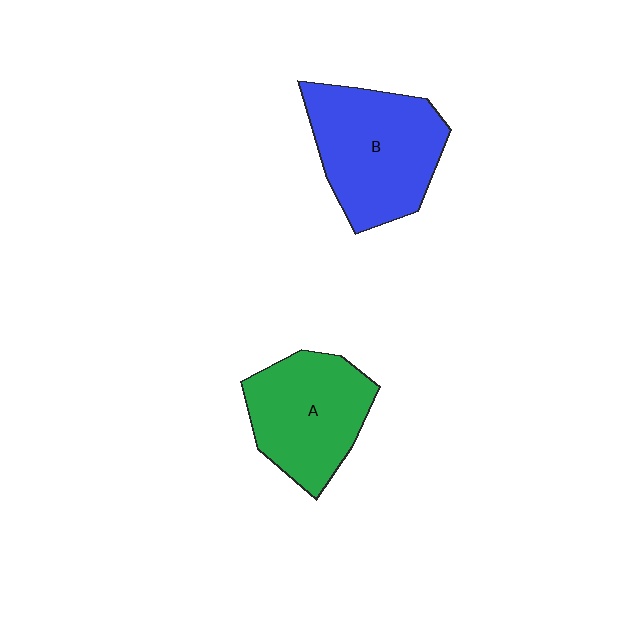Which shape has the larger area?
Shape B (blue).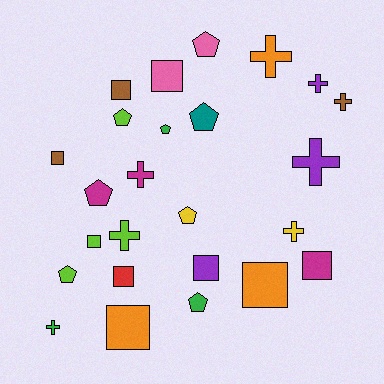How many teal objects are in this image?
There is 1 teal object.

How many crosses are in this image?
There are 8 crosses.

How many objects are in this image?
There are 25 objects.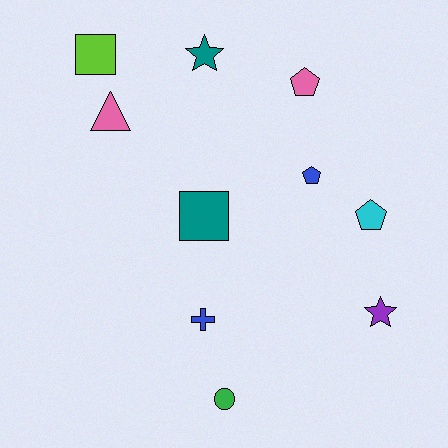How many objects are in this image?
There are 10 objects.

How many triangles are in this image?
There is 1 triangle.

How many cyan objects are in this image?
There is 1 cyan object.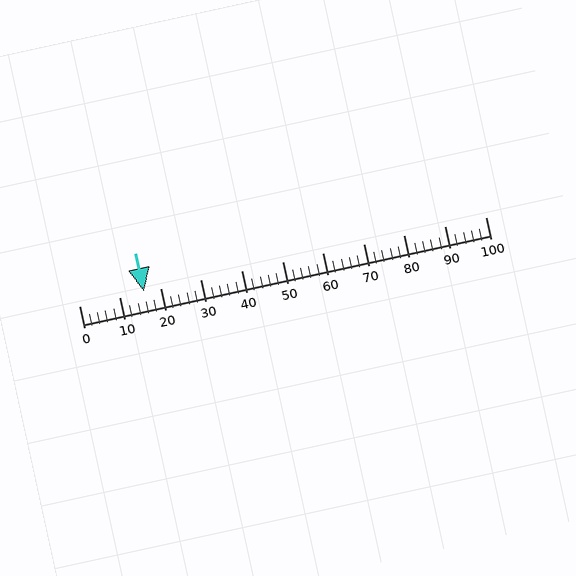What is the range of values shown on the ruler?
The ruler shows values from 0 to 100.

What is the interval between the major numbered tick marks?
The major tick marks are spaced 10 units apart.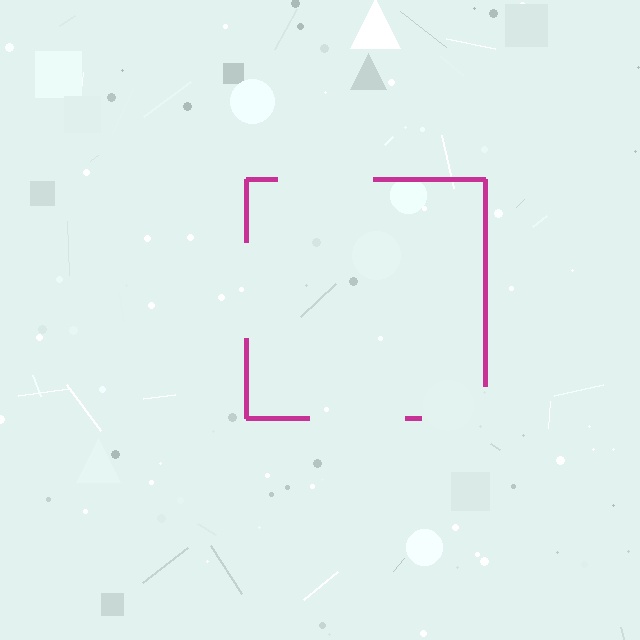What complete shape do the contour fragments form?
The contour fragments form a square.